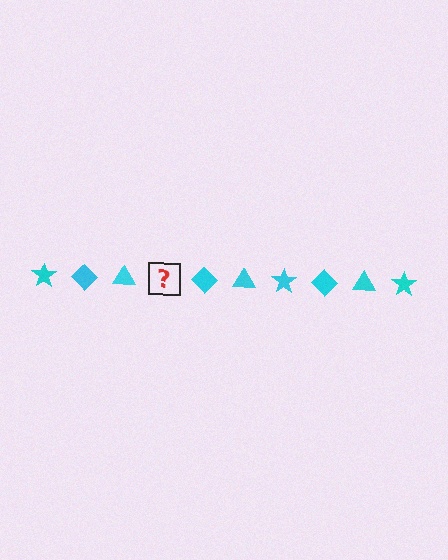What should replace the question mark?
The question mark should be replaced with a cyan star.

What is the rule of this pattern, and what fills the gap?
The rule is that the pattern cycles through star, diamond, triangle shapes in cyan. The gap should be filled with a cyan star.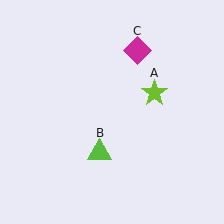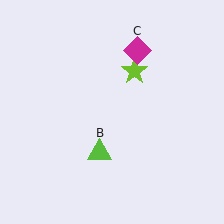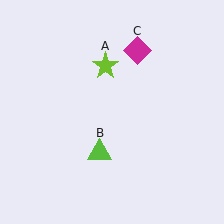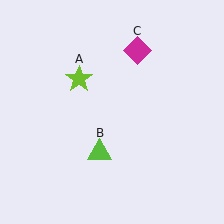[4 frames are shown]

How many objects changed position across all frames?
1 object changed position: lime star (object A).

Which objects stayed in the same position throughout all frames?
Lime triangle (object B) and magenta diamond (object C) remained stationary.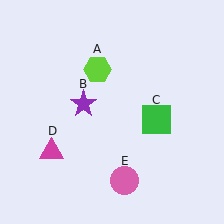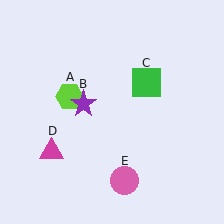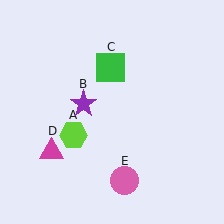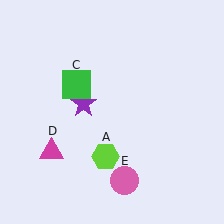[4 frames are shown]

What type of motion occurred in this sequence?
The lime hexagon (object A), green square (object C) rotated counterclockwise around the center of the scene.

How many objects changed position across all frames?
2 objects changed position: lime hexagon (object A), green square (object C).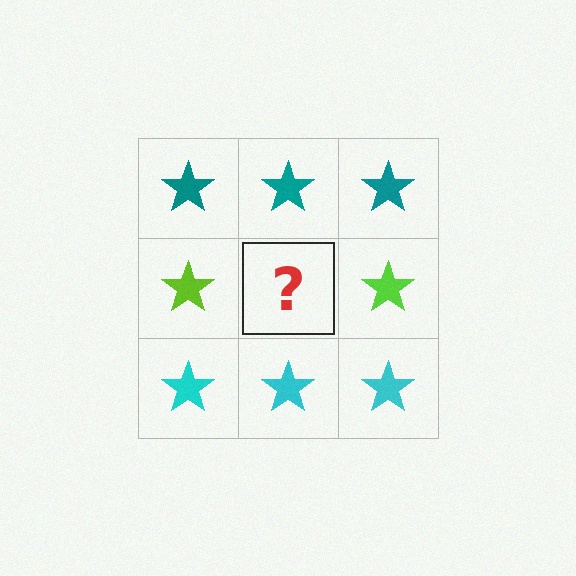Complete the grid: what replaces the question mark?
The question mark should be replaced with a lime star.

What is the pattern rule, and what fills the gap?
The rule is that each row has a consistent color. The gap should be filled with a lime star.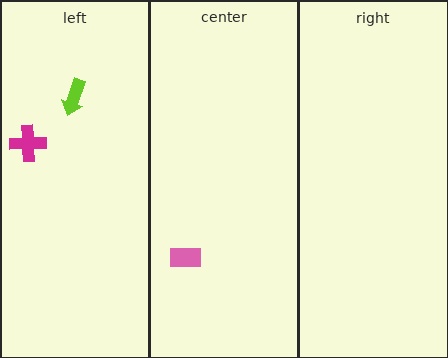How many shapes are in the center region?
1.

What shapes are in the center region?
The pink rectangle.